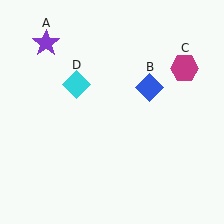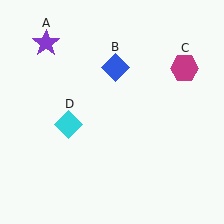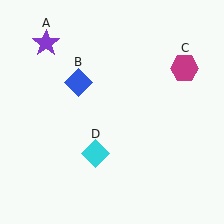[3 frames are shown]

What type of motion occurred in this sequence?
The blue diamond (object B), cyan diamond (object D) rotated counterclockwise around the center of the scene.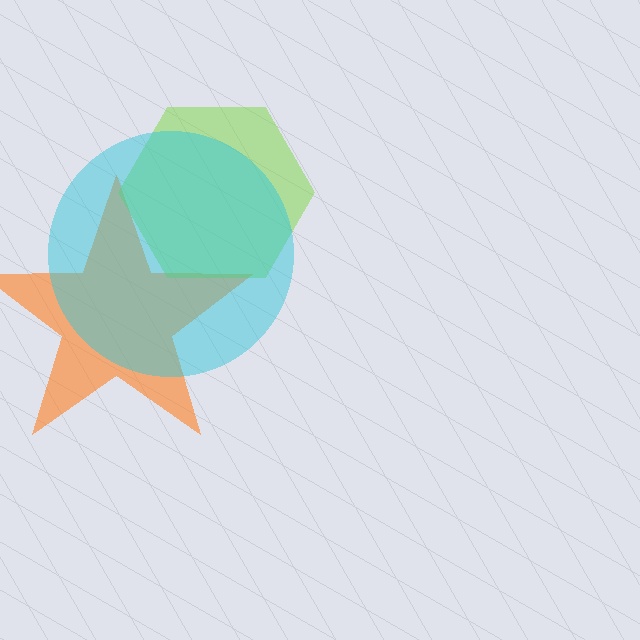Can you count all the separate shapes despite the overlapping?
Yes, there are 3 separate shapes.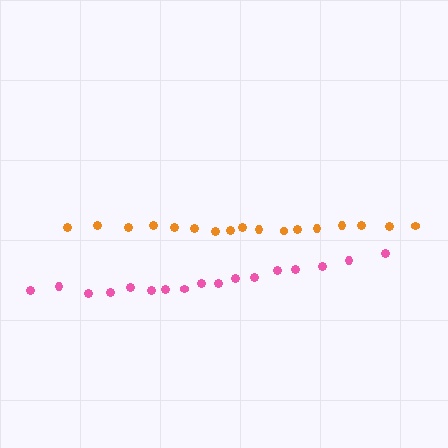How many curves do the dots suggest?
There are 2 distinct paths.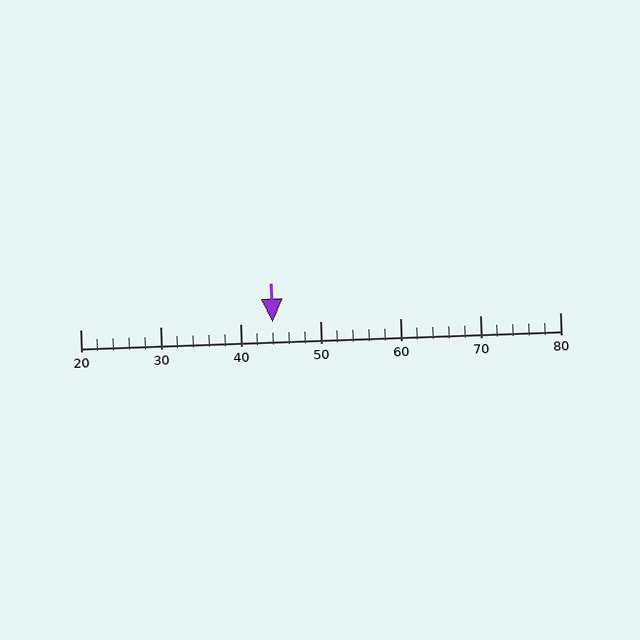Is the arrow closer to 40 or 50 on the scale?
The arrow is closer to 40.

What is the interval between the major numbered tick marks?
The major tick marks are spaced 10 units apart.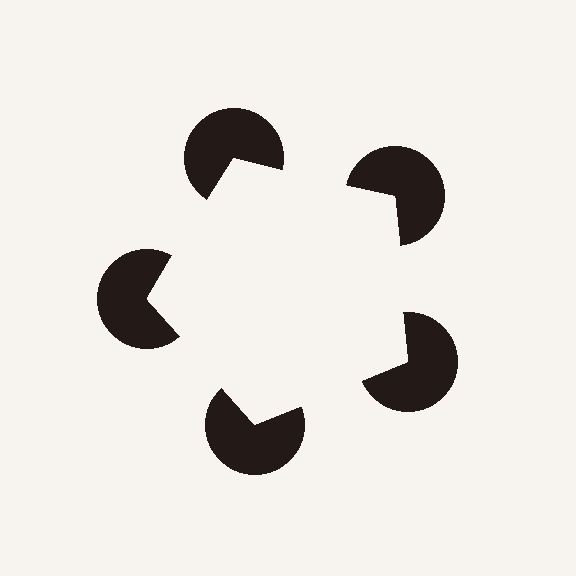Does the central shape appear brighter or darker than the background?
It typically appears slightly brighter than the background, even though no actual brightness change is drawn.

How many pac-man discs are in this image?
There are 5 — one at each vertex of the illusory pentagon.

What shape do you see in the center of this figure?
An illusory pentagon — its edges are inferred from the aligned wedge cuts in the pac-man discs, not physically drawn.